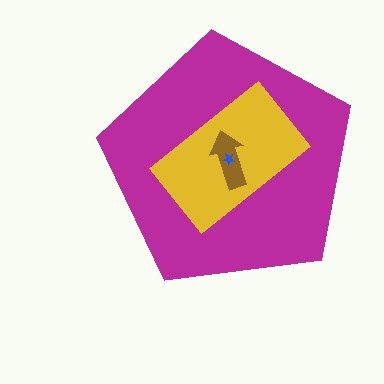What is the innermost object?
The blue star.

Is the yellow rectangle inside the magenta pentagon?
Yes.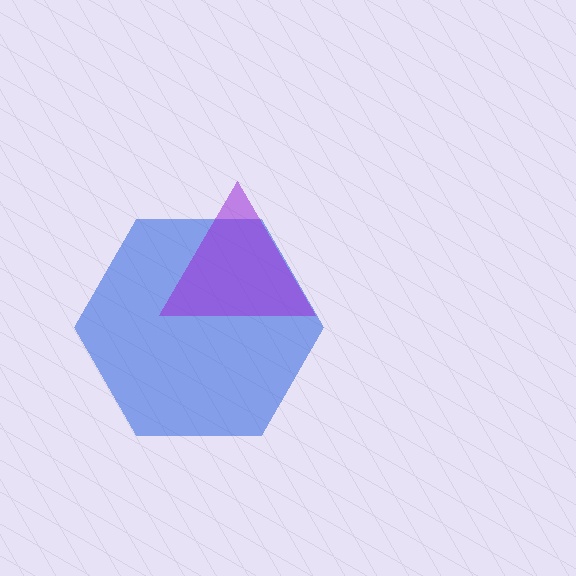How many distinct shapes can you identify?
There are 2 distinct shapes: a blue hexagon, a purple triangle.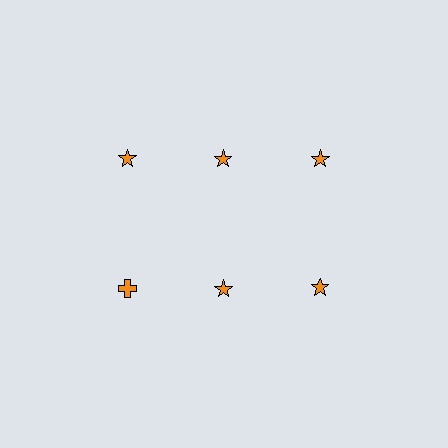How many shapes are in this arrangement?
There are 6 shapes arranged in a grid pattern.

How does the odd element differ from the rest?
It has a different shape: cross instead of star.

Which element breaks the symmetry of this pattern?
The orange cross in the second row, leftmost column breaks the symmetry. All other shapes are orange stars.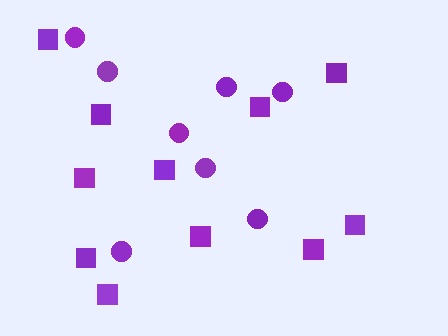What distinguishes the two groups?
There are 2 groups: one group of circles (8) and one group of squares (11).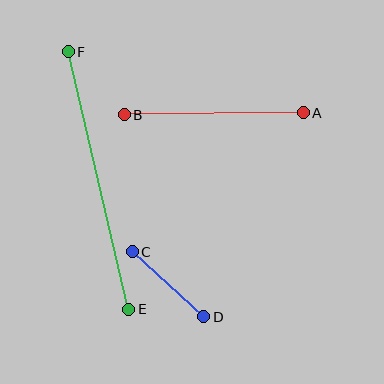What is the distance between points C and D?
The distance is approximately 96 pixels.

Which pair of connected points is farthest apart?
Points E and F are farthest apart.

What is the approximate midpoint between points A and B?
The midpoint is at approximately (214, 114) pixels.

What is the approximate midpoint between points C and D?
The midpoint is at approximately (168, 284) pixels.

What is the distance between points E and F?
The distance is approximately 265 pixels.